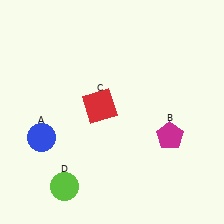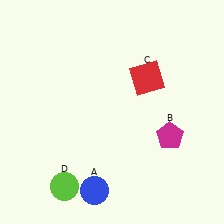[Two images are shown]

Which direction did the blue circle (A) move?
The blue circle (A) moved right.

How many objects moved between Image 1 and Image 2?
2 objects moved between the two images.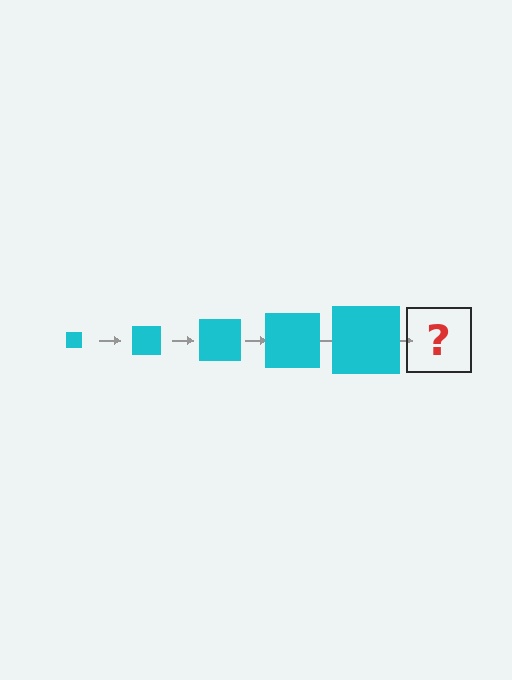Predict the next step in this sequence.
The next step is a cyan square, larger than the previous one.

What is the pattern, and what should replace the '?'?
The pattern is that the square gets progressively larger each step. The '?' should be a cyan square, larger than the previous one.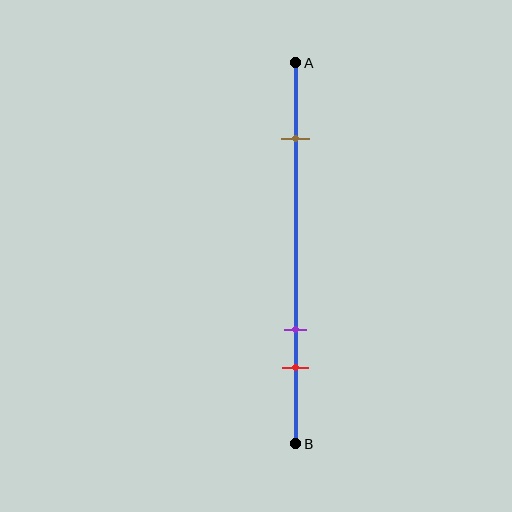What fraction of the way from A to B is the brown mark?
The brown mark is approximately 20% (0.2) of the way from A to B.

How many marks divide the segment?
There are 3 marks dividing the segment.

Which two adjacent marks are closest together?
The purple and red marks are the closest adjacent pair.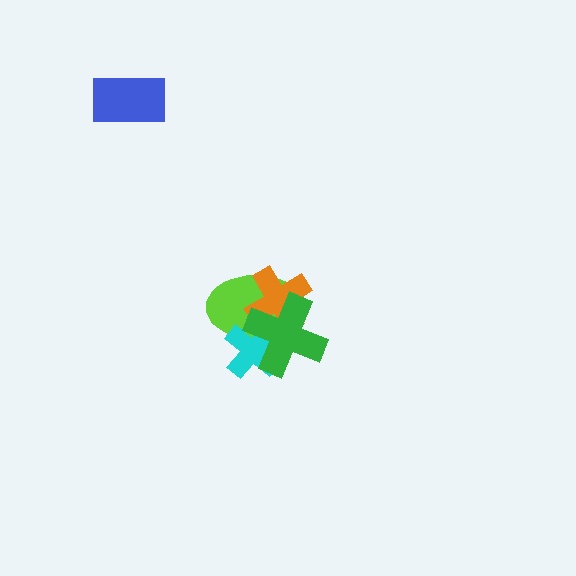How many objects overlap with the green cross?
3 objects overlap with the green cross.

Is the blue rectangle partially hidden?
No, no other shape covers it.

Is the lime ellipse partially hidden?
Yes, it is partially covered by another shape.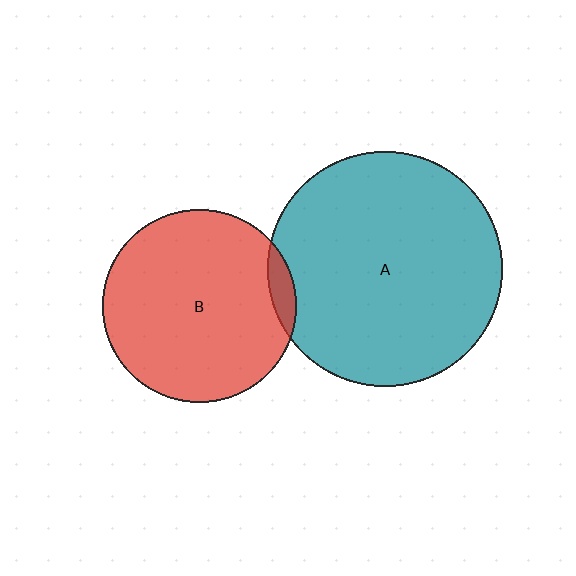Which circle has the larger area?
Circle A (teal).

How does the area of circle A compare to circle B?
Approximately 1.5 times.